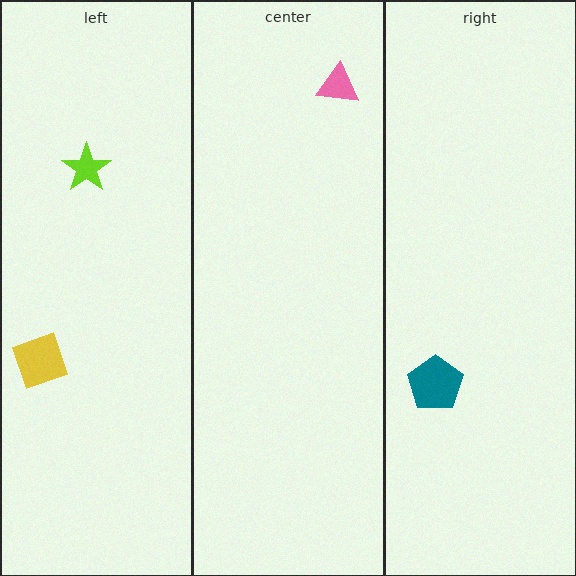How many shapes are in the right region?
1.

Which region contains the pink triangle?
The center region.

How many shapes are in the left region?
2.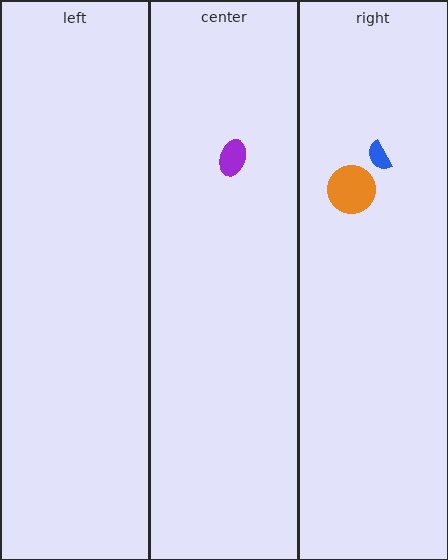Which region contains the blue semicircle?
The right region.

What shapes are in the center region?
The purple ellipse.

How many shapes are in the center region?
1.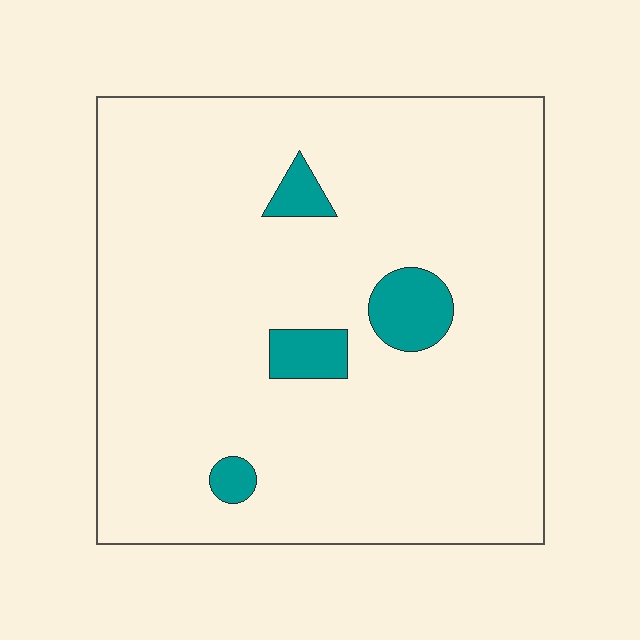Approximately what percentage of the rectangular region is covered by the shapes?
Approximately 5%.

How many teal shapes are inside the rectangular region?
4.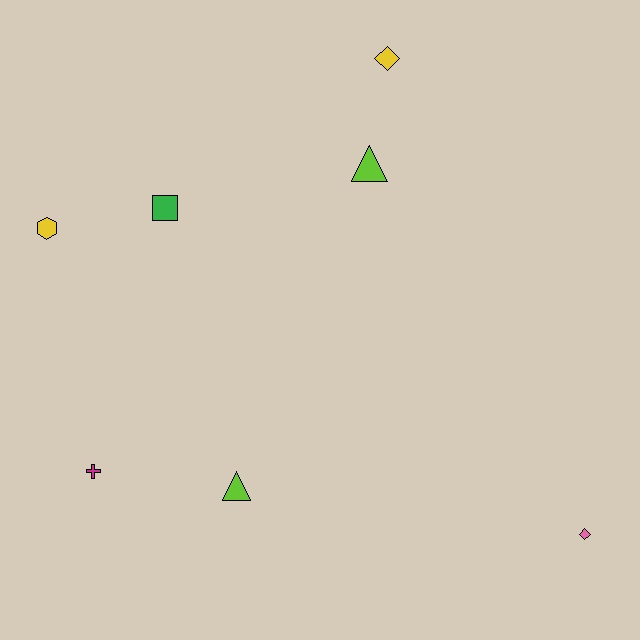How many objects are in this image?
There are 7 objects.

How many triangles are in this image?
There are 2 triangles.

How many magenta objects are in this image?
There is 1 magenta object.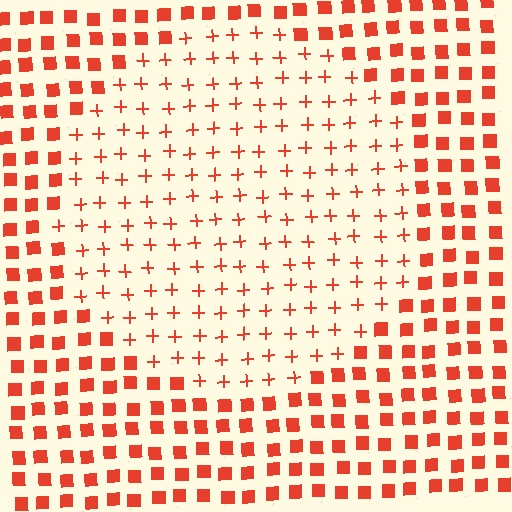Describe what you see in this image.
The image is filled with small red elements arranged in a uniform grid. A circle-shaped region contains plus signs, while the surrounding area contains squares. The boundary is defined purely by the change in element shape.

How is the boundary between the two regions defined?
The boundary is defined by a change in element shape: plus signs inside vs. squares outside. All elements share the same color and spacing.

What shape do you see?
I see a circle.